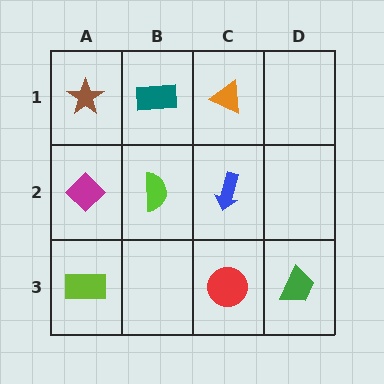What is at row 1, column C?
An orange triangle.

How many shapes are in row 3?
3 shapes.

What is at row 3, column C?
A red circle.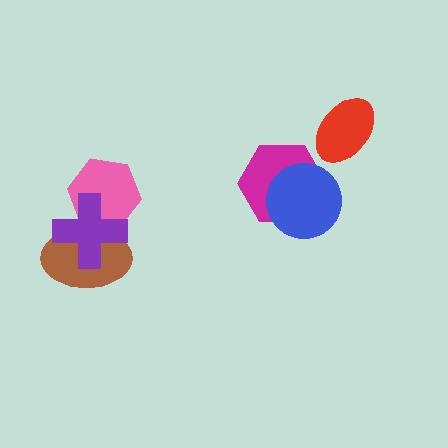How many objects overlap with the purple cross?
2 objects overlap with the purple cross.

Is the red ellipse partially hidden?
No, no other shape covers it.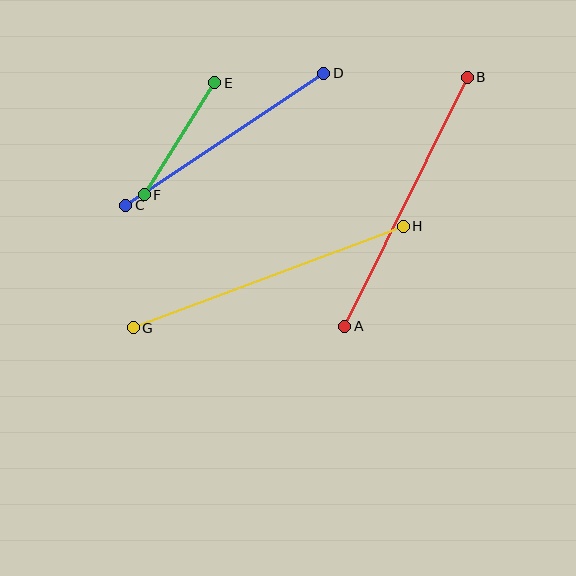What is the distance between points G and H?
The distance is approximately 289 pixels.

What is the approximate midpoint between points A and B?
The midpoint is at approximately (406, 202) pixels.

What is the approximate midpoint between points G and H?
The midpoint is at approximately (268, 277) pixels.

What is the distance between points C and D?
The distance is approximately 238 pixels.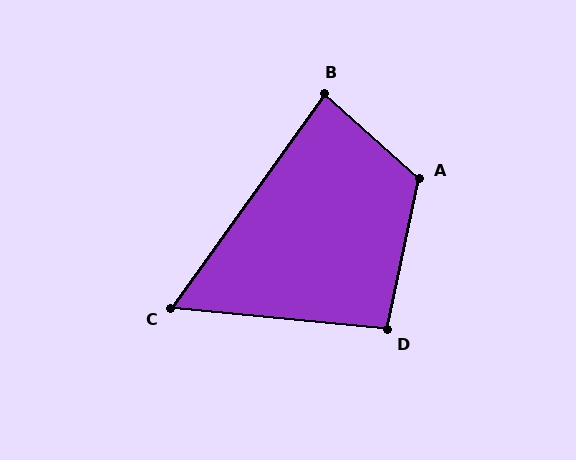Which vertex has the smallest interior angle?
C, at approximately 60 degrees.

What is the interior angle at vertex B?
Approximately 84 degrees (acute).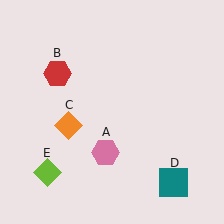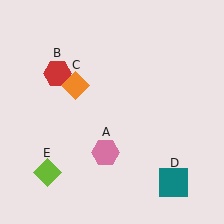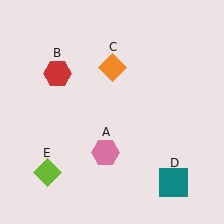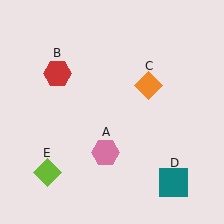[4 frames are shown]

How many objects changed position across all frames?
1 object changed position: orange diamond (object C).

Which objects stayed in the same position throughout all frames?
Pink hexagon (object A) and red hexagon (object B) and teal square (object D) and lime diamond (object E) remained stationary.